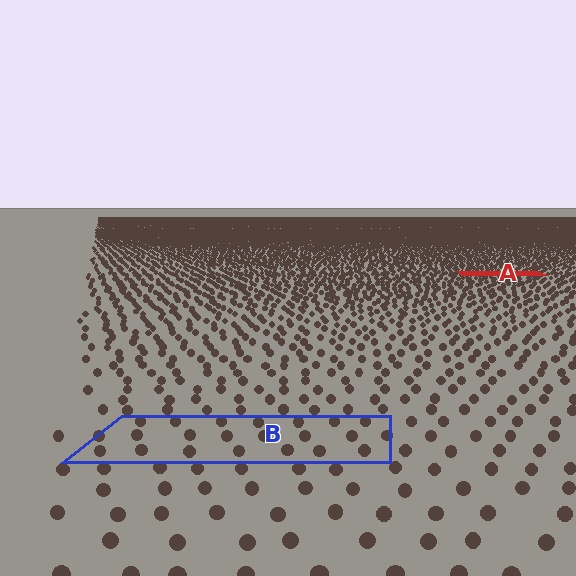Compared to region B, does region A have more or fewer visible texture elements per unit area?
Region A has more texture elements per unit area — they are packed more densely because it is farther away.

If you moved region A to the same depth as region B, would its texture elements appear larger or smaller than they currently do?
They would appear larger. At a closer depth, the same texture elements are projected at a bigger on-screen size.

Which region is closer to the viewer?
Region B is closer. The texture elements there are larger and more spread out.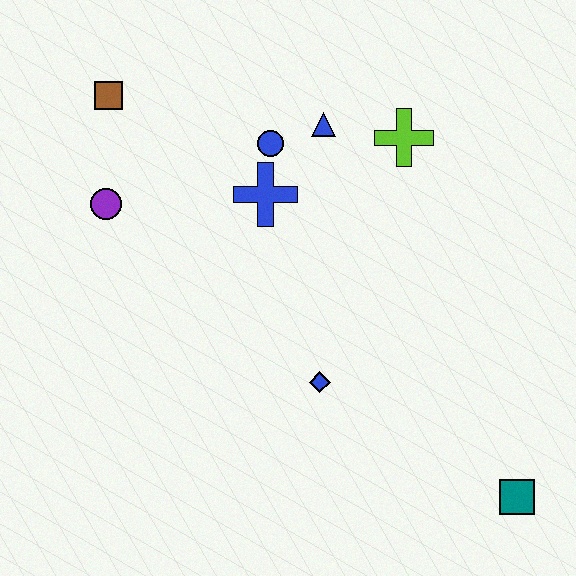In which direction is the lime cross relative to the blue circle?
The lime cross is to the right of the blue circle.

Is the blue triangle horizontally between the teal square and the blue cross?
Yes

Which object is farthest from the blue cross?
The teal square is farthest from the blue cross.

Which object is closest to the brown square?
The purple circle is closest to the brown square.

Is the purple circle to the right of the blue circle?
No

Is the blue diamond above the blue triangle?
No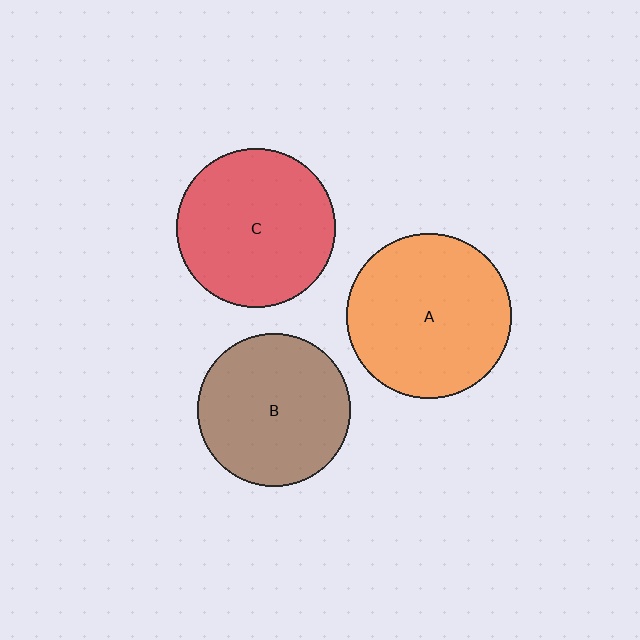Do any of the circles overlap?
No, none of the circles overlap.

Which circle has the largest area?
Circle A (orange).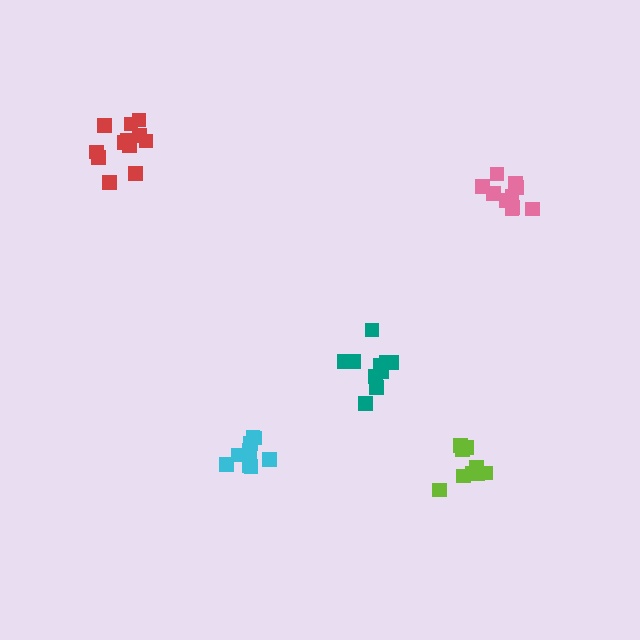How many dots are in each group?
Group 1: 9 dots, Group 2: 10 dots, Group 3: 10 dots, Group 4: 10 dots, Group 5: 13 dots (52 total).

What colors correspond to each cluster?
The clusters are colored: lime, teal, cyan, pink, red.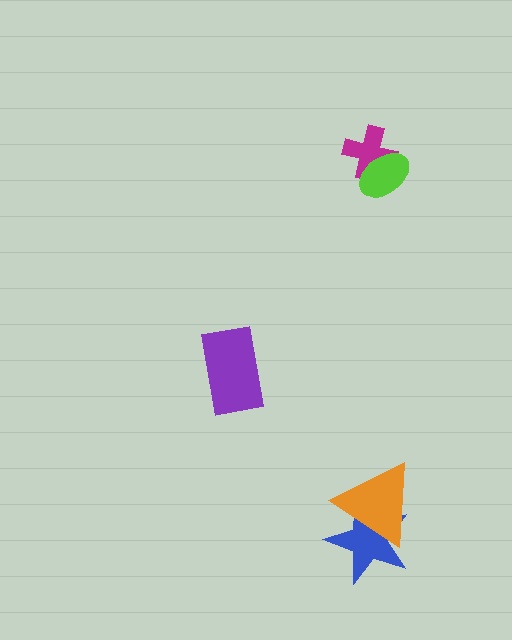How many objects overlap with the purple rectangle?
0 objects overlap with the purple rectangle.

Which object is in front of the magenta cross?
The lime ellipse is in front of the magenta cross.